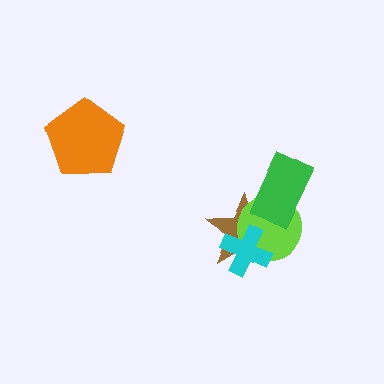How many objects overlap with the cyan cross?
2 objects overlap with the cyan cross.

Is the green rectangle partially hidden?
No, no other shape covers it.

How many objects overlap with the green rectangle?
2 objects overlap with the green rectangle.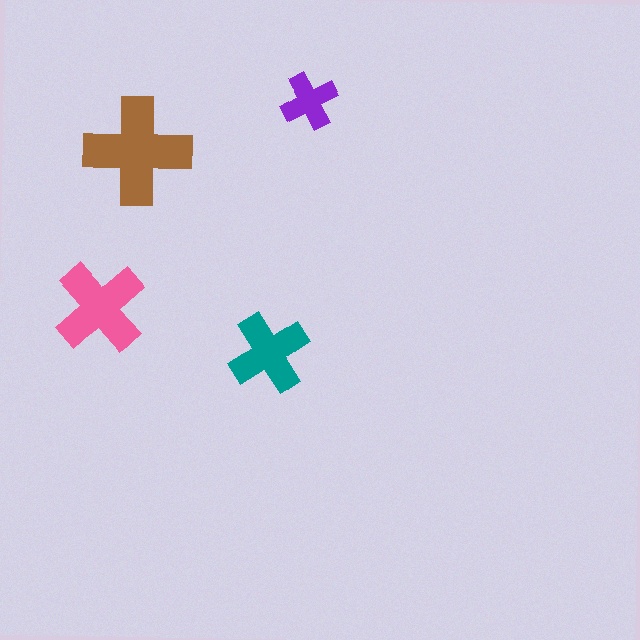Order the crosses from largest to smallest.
the brown one, the pink one, the teal one, the purple one.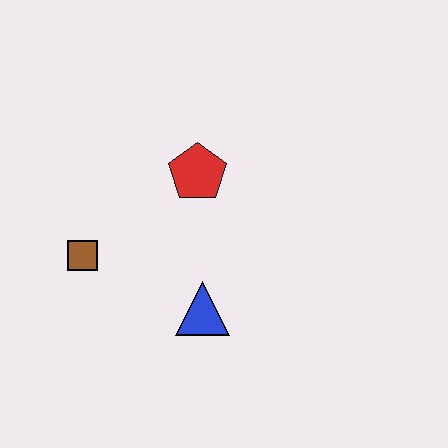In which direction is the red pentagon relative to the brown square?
The red pentagon is to the right of the brown square.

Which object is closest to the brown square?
The blue triangle is closest to the brown square.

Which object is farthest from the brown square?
The red pentagon is farthest from the brown square.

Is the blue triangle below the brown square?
Yes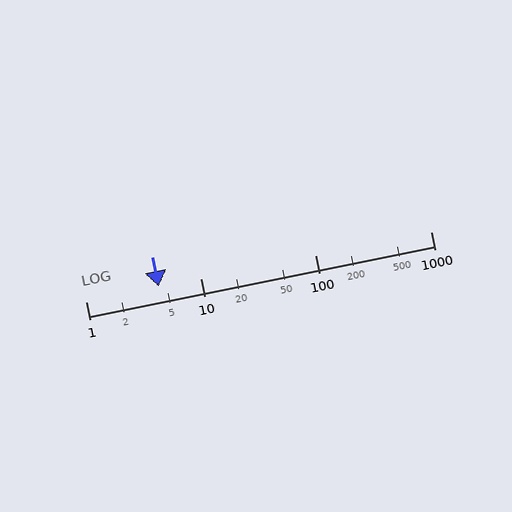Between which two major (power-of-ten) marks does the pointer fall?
The pointer is between 1 and 10.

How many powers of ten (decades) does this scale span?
The scale spans 3 decades, from 1 to 1000.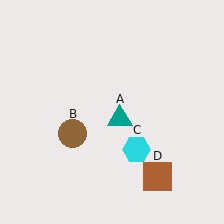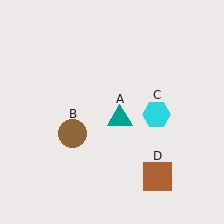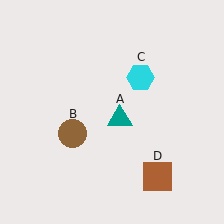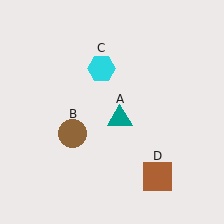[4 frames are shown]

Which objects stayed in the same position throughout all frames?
Teal triangle (object A) and brown circle (object B) and brown square (object D) remained stationary.